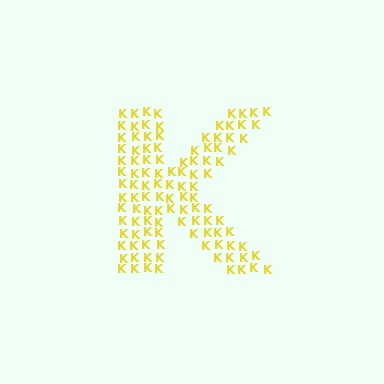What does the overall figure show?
The overall figure shows the letter K.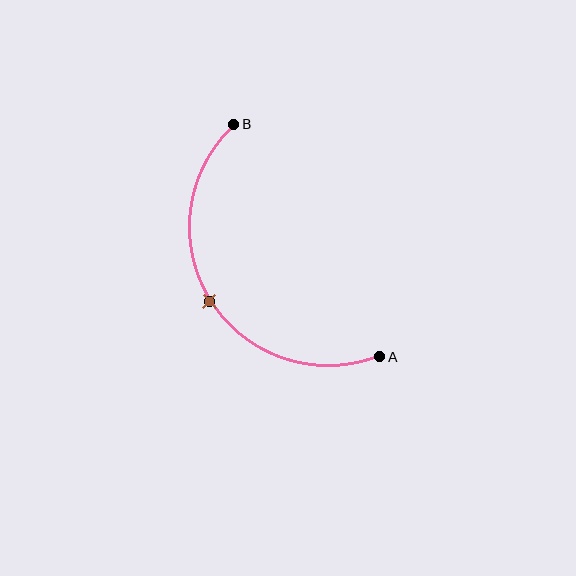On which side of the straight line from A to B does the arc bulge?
The arc bulges to the left of the straight line connecting A and B.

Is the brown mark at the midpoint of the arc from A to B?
Yes. The brown mark lies on the arc at equal arc-length from both A and B — it is the arc midpoint.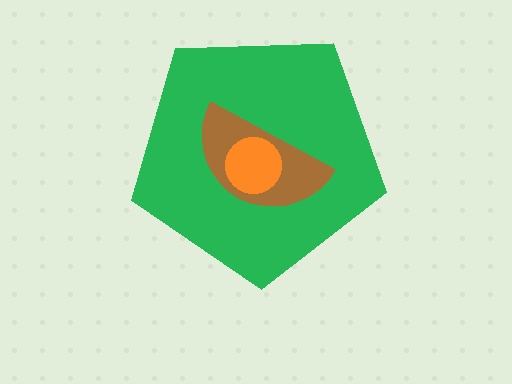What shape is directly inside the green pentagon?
The brown semicircle.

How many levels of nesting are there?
3.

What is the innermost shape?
The orange circle.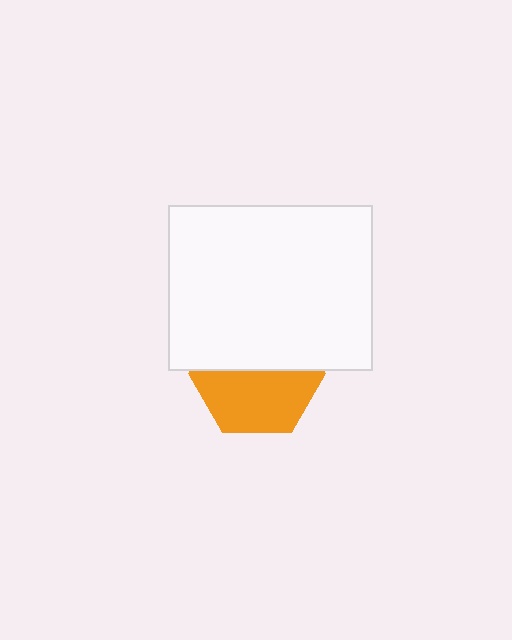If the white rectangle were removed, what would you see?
You would see the complete orange hexagon.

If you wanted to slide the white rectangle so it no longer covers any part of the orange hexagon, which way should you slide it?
Slide it up — that is the most direct way to separate the two shapes.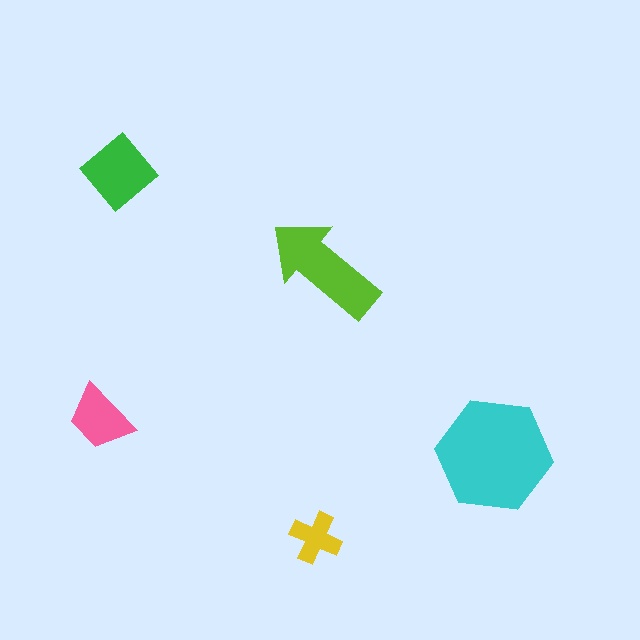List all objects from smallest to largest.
The yellow cross, the pink trapezoid, the green diamond, the lime arrow, the cyan hexagon.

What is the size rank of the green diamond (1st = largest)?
3rd.